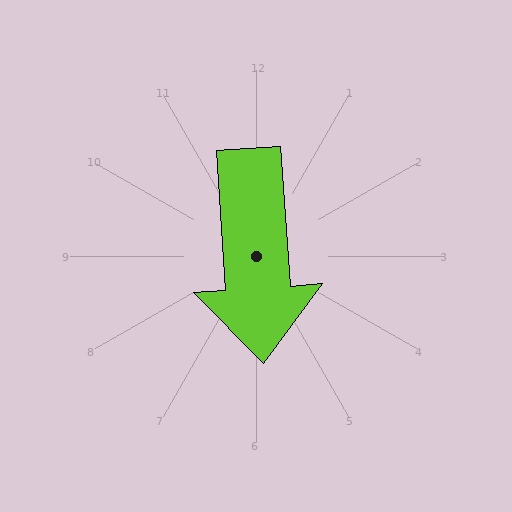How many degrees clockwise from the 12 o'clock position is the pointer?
Approximately 176 degrees.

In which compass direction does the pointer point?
South.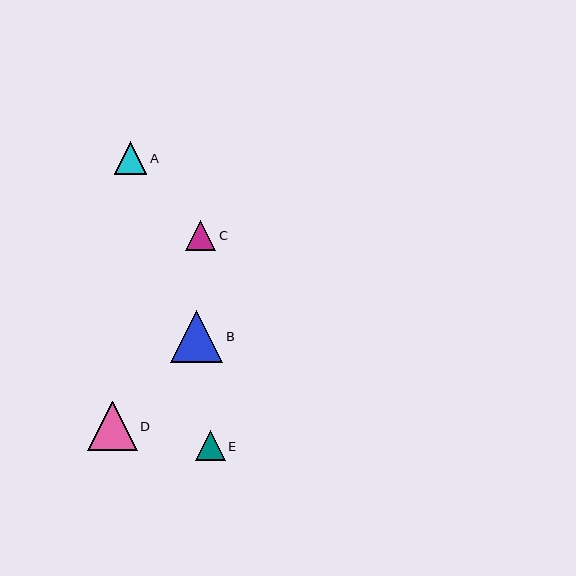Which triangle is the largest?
Triangle B is the largest with a size of approximately 52 pixels.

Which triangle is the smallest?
Triangle E is the smallest with a size of approximately 30 pixels.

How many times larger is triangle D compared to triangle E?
Triangle D is approximately 1.6 times the size of triangle E.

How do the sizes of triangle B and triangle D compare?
Triangle B and triangle D are approximately the same size.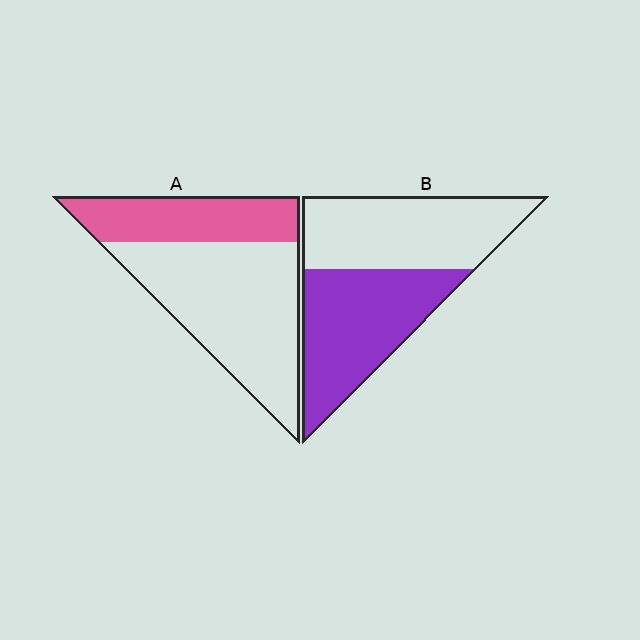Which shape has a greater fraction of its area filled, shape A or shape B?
Shape B.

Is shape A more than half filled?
No.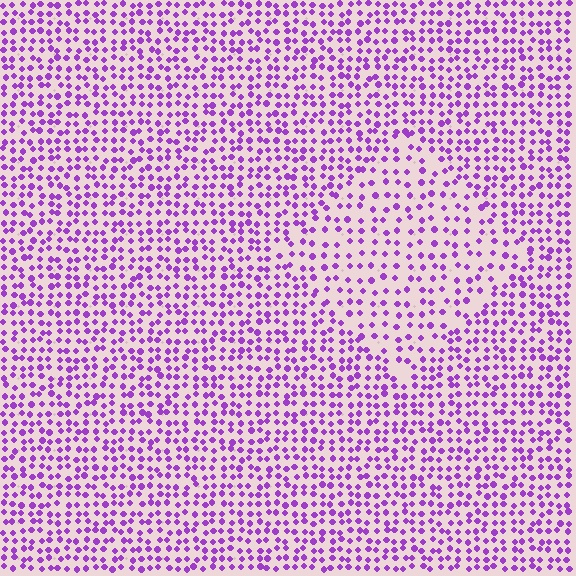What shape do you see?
I see a diamond.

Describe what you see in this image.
The image contains small purple elements arranged at two different densities. A diamond-shaped region is visible where the elements are less densely packed than the surrounding area.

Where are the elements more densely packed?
The elements are more densely packed outside the diamond boundary.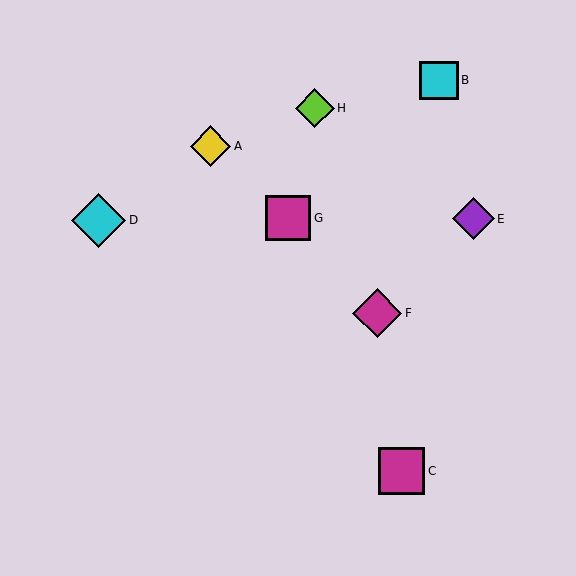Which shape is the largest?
The cyan diamond (labeled D) is the largest.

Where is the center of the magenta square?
The center of the magenta square is at (288, 218).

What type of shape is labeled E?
Shape E is a purple diamond.